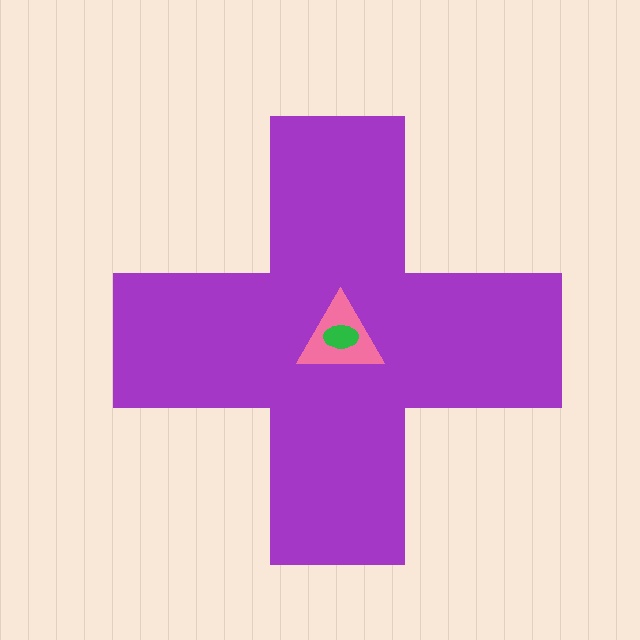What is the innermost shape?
The green ellipse.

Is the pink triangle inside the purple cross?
Yes.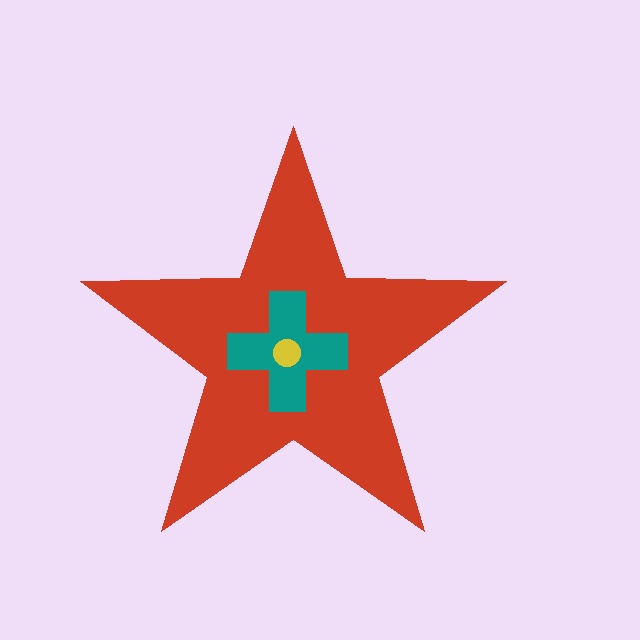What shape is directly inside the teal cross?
The yellow circle.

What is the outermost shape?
The red star.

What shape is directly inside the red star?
The teal cross.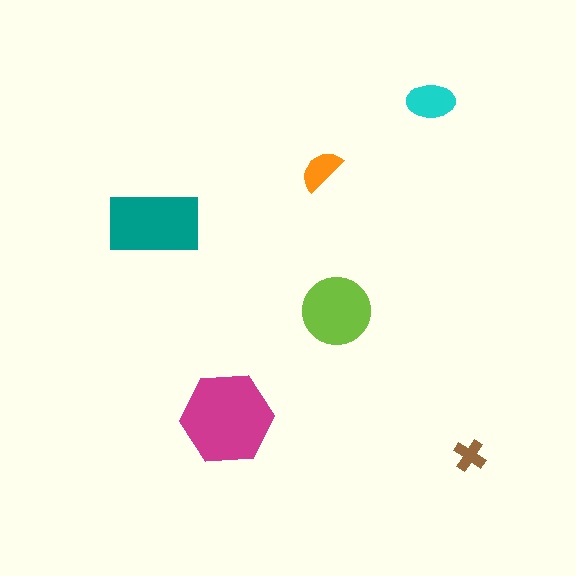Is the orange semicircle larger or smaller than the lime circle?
Smaller.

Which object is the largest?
The magenta hexagon.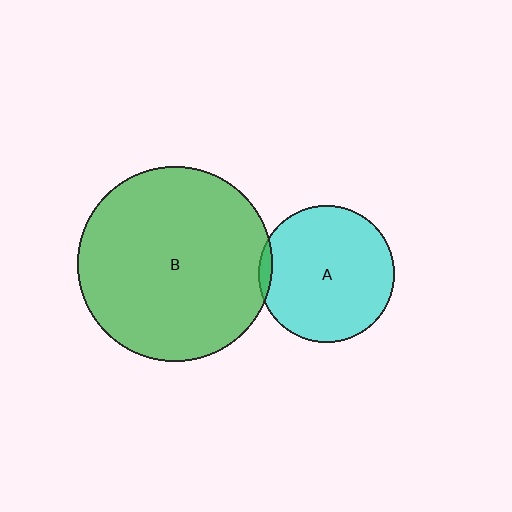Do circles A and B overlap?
Yes.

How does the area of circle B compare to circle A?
Approximately 2.1 times.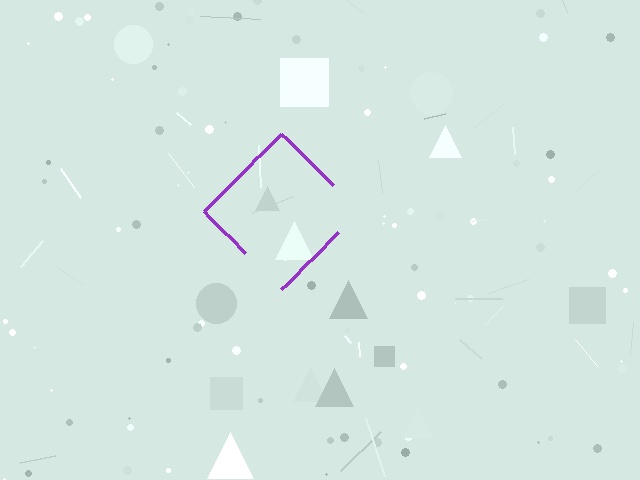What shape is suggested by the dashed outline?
The dashed outline suggests a diamond.